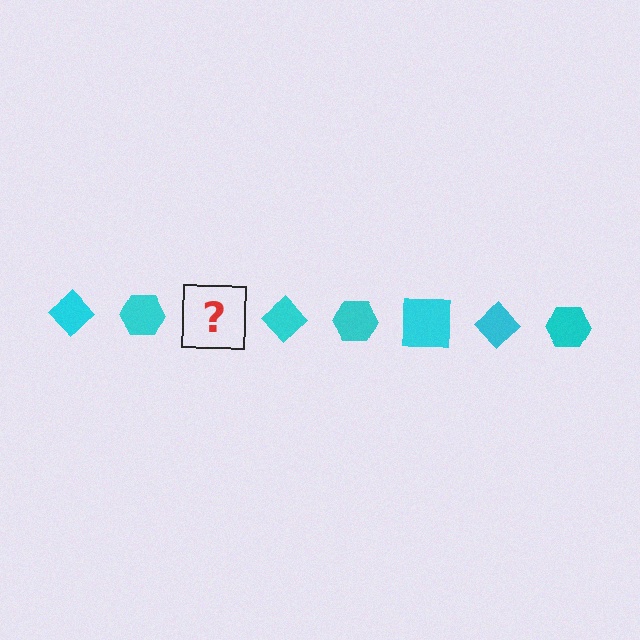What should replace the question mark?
The question mark should be replaced with a cyan square.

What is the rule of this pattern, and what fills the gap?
The rule is that the pattern cycles through diamond, hexagon, square shapes in cyan. The gap should be filled with a cyan square.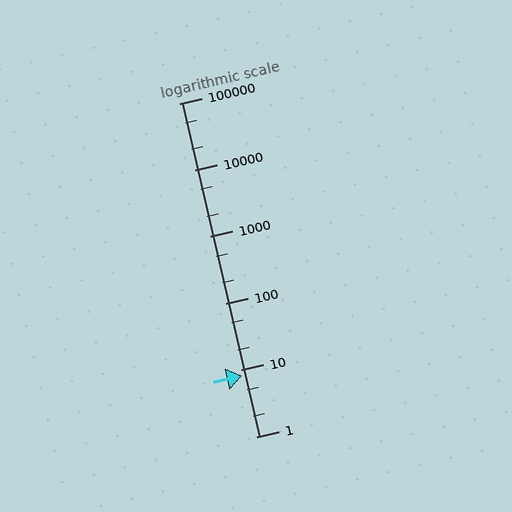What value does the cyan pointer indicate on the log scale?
The pointer indicates approximately 8.1.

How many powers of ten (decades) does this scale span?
The scale spans 5 decades, from 1 to 100000.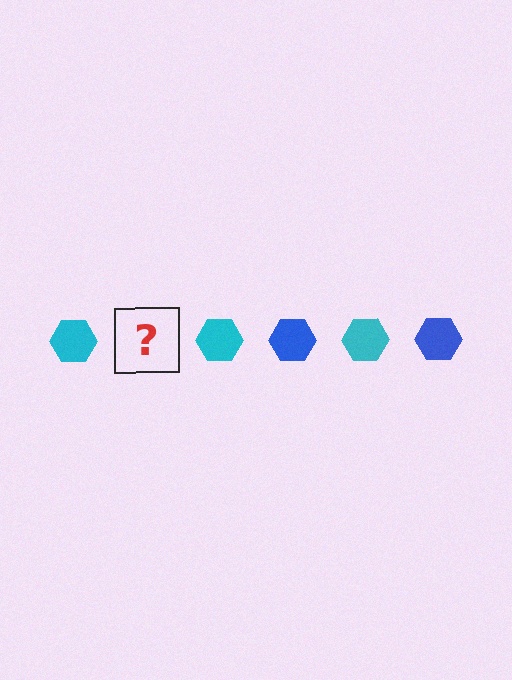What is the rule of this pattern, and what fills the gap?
The rule is that the pattern cycles through cyan, blue hexagons. The gap should be filled with a blue hexagon.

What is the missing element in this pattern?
The missing element is a blue hexagon.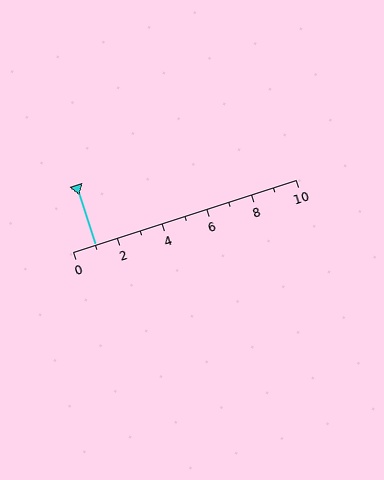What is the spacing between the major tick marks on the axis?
The major ticks are spaced 2 apart.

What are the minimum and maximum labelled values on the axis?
The axis runs from 0 to 10.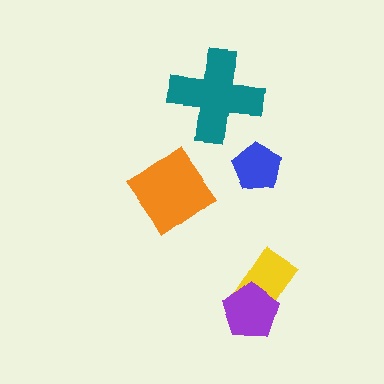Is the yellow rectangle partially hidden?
Yes, it is partially covered by another shape.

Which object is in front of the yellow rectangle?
The purple pentagon is in front of the yellow rectangle.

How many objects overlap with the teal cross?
0 objects overlap with the teal cross.